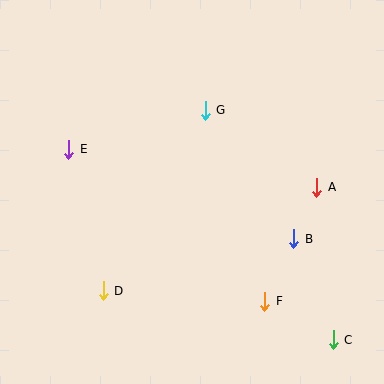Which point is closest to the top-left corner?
Point E is closest to the top-left corner.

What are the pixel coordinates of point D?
Point D is at (103, 291).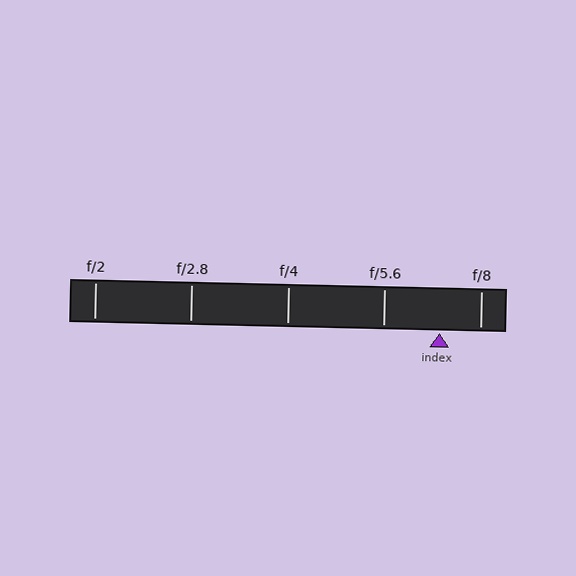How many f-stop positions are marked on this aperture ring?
There are 5 f-stop positions marked.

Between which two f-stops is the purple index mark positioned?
The index mark is between f/5.6 and f/8.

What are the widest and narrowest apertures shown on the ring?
The widest aperture shown is f/2 and the narrowest is f/8.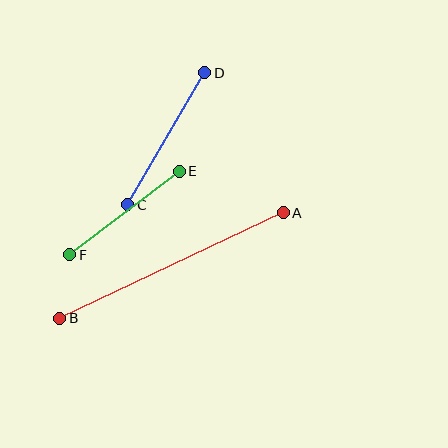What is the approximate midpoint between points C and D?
The midpoint is at approximately (166, 139) pixels.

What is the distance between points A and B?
The distance is approximately 247 pixels.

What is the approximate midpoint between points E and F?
The midpoint is at approximately (125, 213) pixels.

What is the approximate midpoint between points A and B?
The midpoint is at approximately (172, 266) pixels.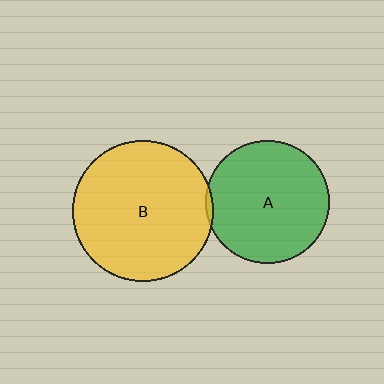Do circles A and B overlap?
Yes.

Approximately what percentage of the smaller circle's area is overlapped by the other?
Approximately 5%.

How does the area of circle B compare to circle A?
Approximately 1.3 times.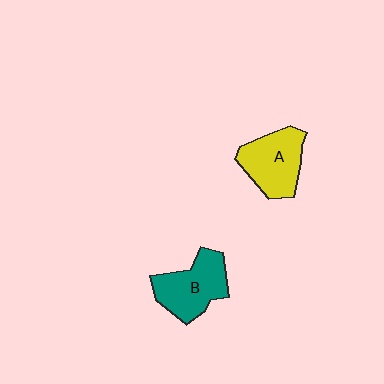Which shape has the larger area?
Shape B (teal).